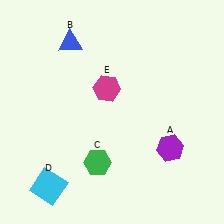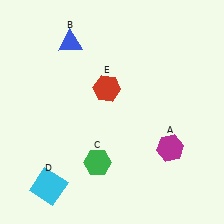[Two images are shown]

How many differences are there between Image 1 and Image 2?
There are 2 differences between the two images.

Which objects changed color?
A changed from purple to magenta. E changed from magenta to red.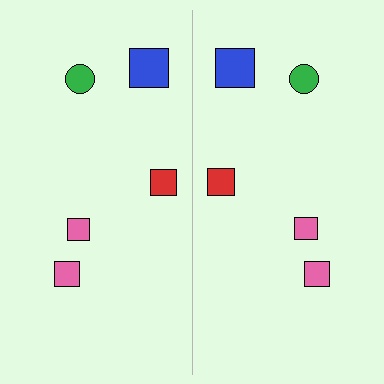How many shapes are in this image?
There are 10 shapes in this image.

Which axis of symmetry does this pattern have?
The pattern has a vertical axis of symmetry running through the center of the image.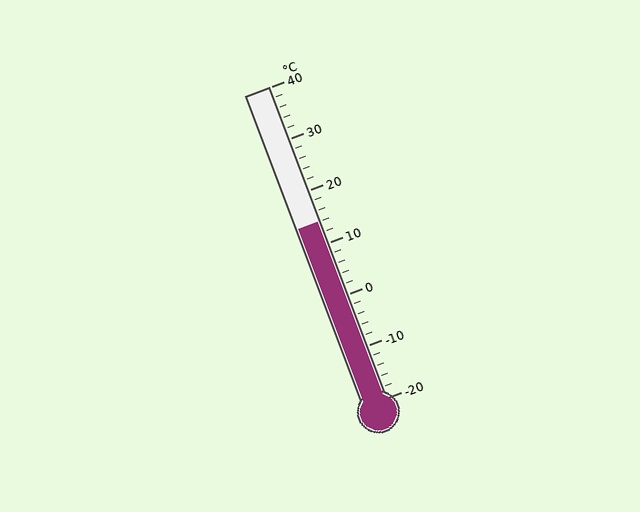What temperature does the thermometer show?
The thermometer shows approximately 14°C.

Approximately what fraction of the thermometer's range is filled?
The thermometer is filled to approximately 55% of its range.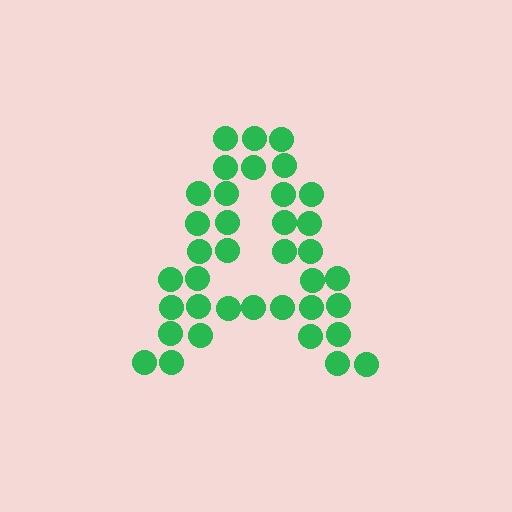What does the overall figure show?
The overall figure shows the letter A.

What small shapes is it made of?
It is made of small circles.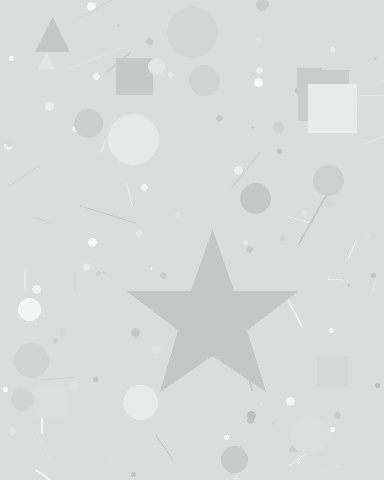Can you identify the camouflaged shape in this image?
The camouflaged shape is a star.